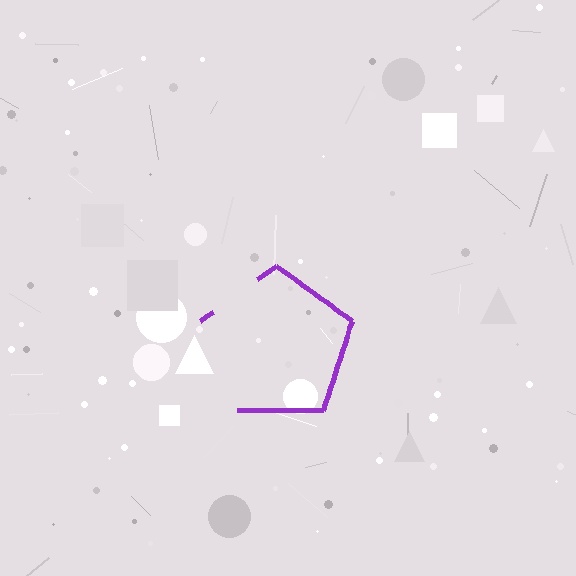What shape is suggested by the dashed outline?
The dashed outline suggests a pentagon.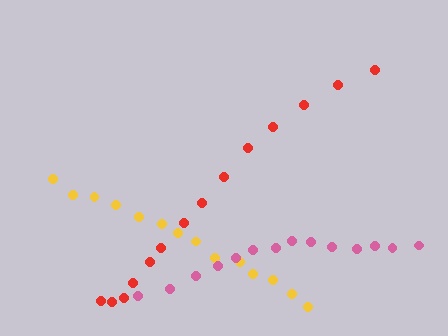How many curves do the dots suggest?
There are 3 distinct paths.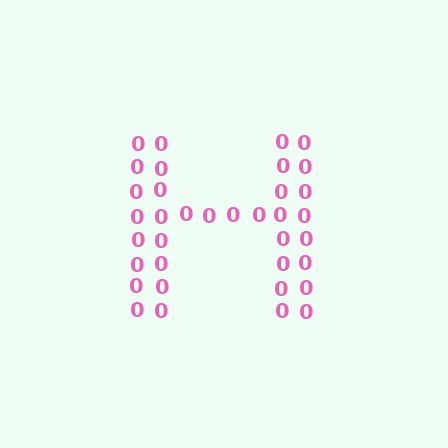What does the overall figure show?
The overall figure shows the letter H.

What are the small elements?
The small elements are digit 0's.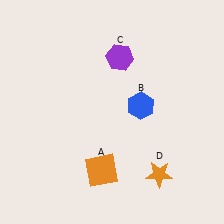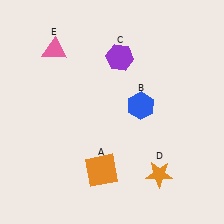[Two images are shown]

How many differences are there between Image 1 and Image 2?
There is 1 difference between the two images.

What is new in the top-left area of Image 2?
A pink triangle (E) was added in the top-left area of Image 2.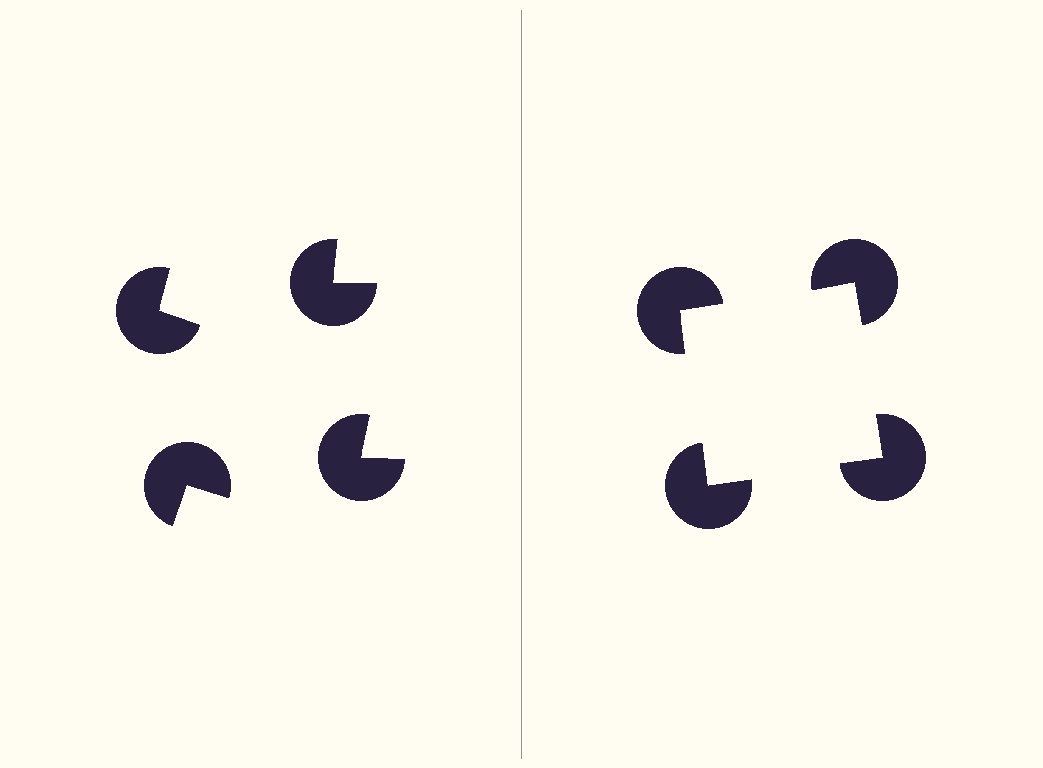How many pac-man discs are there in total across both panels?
8 — 4 on each side.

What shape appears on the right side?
An illusory square.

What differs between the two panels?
The pac-man discs are positioned identically on both sides; only the wedge orientations differ. On the right they align to a square; on the left they are misaligned.